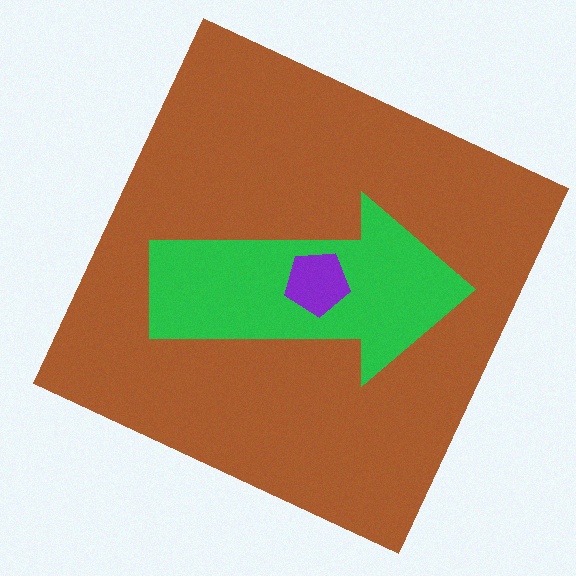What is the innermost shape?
The purple pentagon.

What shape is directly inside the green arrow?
The purple pentagon.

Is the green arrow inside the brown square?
Yes.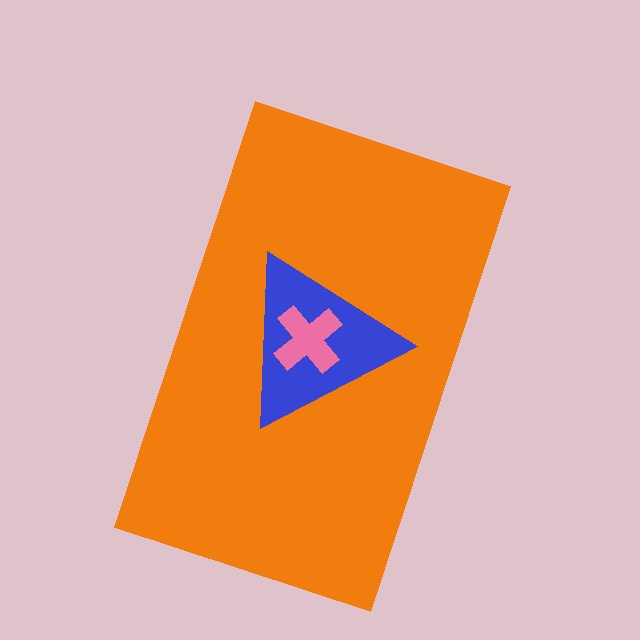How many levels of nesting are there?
3.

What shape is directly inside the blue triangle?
The pink cross.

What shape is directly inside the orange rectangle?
The blue triangle.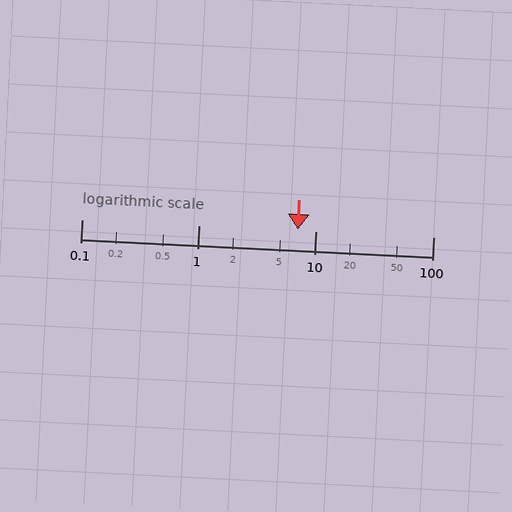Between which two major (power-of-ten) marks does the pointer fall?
The pointer is between 1 and 10.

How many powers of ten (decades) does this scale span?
The scale spans 3 decades, from 0.1 to 100.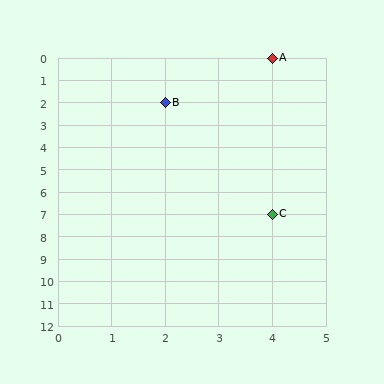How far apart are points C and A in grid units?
Points C and A are 7 rows apart.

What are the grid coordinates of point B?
Point B is at grid coordinates (2, 2).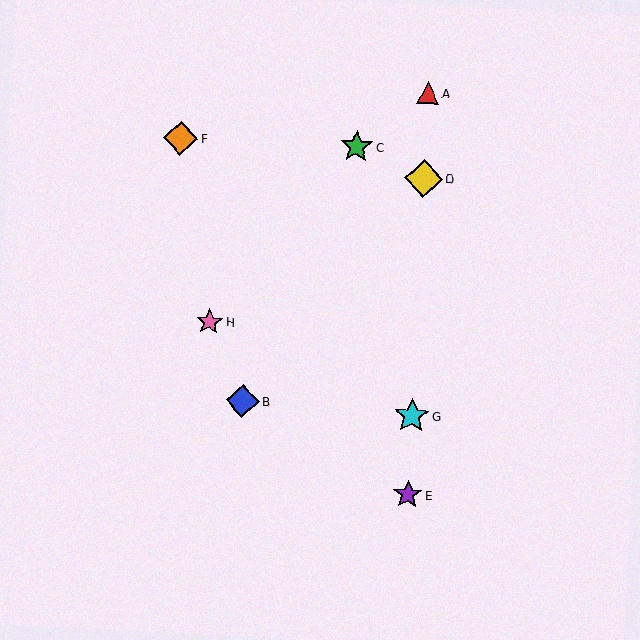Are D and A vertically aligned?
Yes, both are at x≈424.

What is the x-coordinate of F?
Object F is at x≈180.